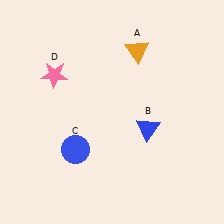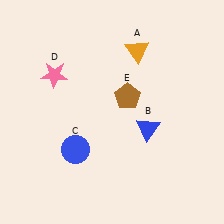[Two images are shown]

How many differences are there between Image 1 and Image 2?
There is 1 difference between the two images.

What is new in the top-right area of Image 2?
A brown pentagon (E) was added in the top-right area of Image 2.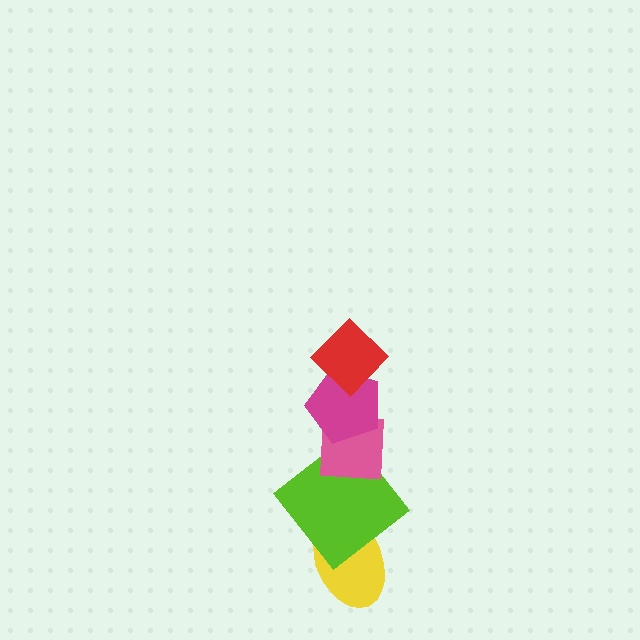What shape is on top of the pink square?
The magenta pentagon is on top of the pink square.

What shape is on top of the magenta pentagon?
The red diamond is on top of the magenta pentagon.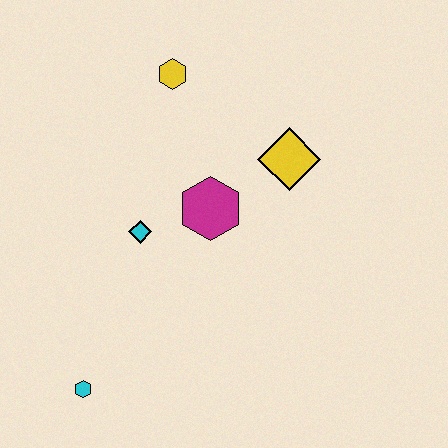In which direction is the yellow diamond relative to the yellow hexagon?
The yellow diamond is to the right of the yellow hexagon.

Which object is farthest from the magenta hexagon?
The cyan hexagon is farthest from the magenta hexagon.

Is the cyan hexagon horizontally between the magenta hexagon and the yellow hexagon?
No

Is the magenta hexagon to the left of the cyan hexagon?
No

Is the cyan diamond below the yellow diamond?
Yes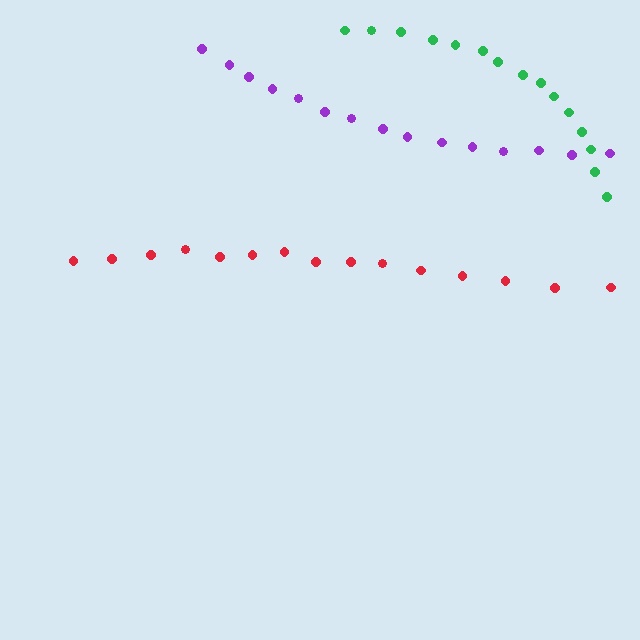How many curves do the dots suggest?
There are 3 distinct paths.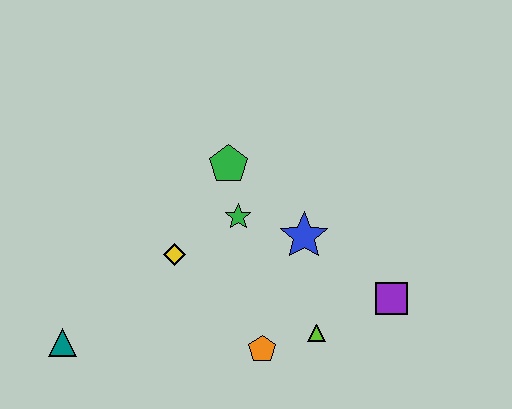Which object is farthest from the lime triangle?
The teal triangle is farthest from the lime triangle.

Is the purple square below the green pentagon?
Yes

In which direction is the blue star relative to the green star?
The blue star is to the right of the green star.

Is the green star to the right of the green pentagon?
Yes